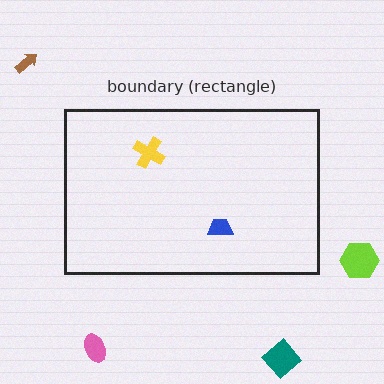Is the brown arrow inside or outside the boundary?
Outside.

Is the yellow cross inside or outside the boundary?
Inside.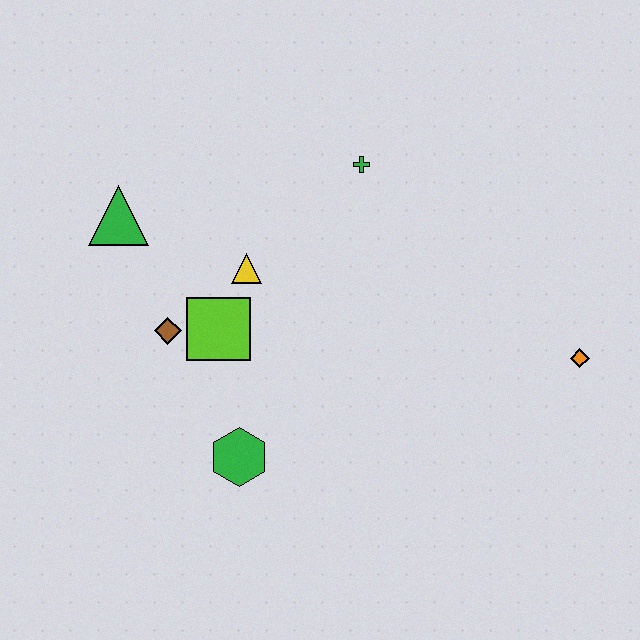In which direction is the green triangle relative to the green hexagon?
The green triangle is above the green hexagon.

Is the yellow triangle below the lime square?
No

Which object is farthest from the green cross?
The green hexagon is farthest from the green cross.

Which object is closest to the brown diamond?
The lime square is closest to the brown diamond.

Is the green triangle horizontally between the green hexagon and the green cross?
No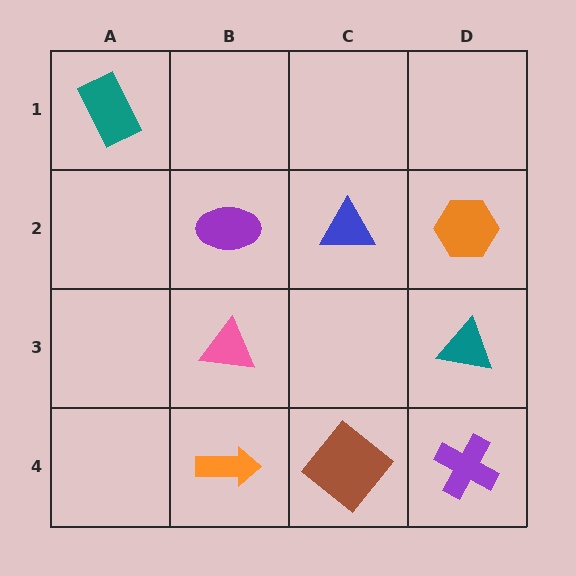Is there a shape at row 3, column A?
No, that cell is empty.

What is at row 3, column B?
A pink triangle.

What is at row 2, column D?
An orange hexagon.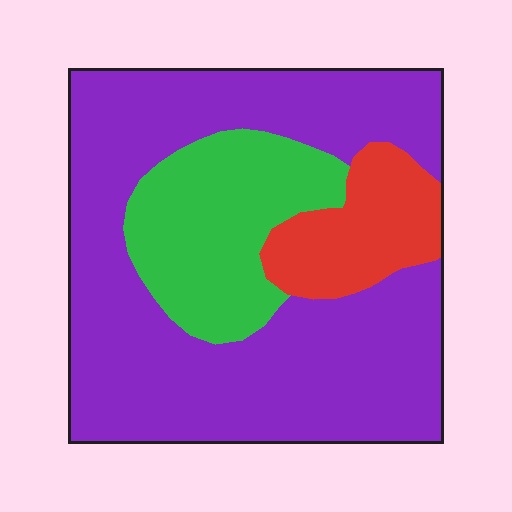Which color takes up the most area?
Purple, at roughly 65%.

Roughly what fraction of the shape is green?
Green takes up about one fifth (1/5) of the shape.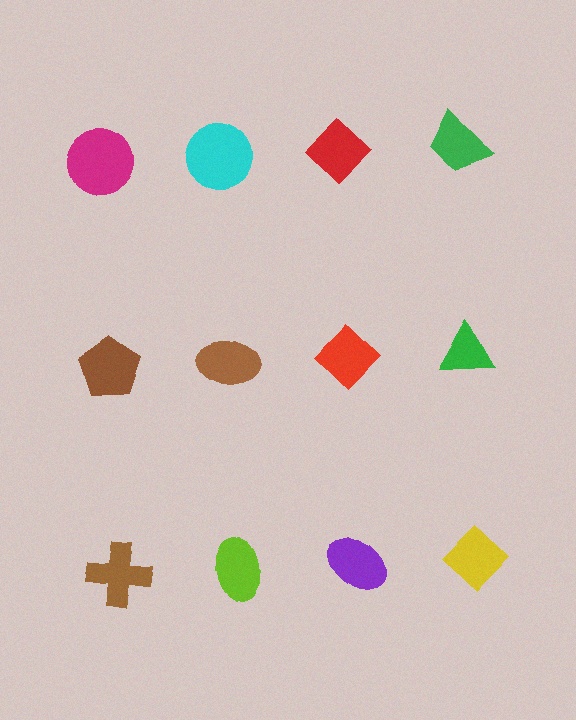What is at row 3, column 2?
A lime ellipse.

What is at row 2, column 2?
A brown ellipse.